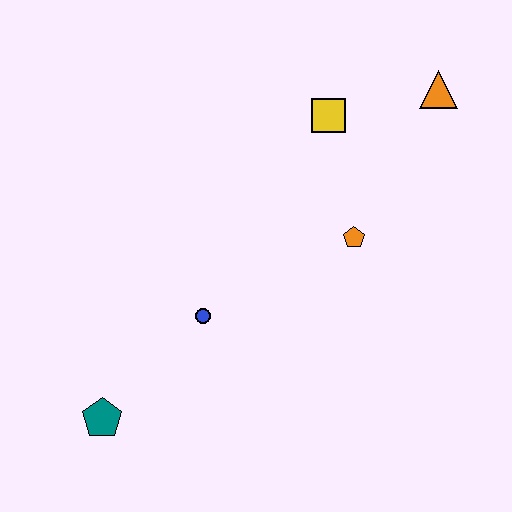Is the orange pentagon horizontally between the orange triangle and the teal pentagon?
Yes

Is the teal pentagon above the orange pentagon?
No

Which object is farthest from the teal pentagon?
The orange triangle is farthest from the teal pentagon.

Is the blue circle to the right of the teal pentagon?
Yes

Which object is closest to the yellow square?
The orange triangle is closest to the yellow square.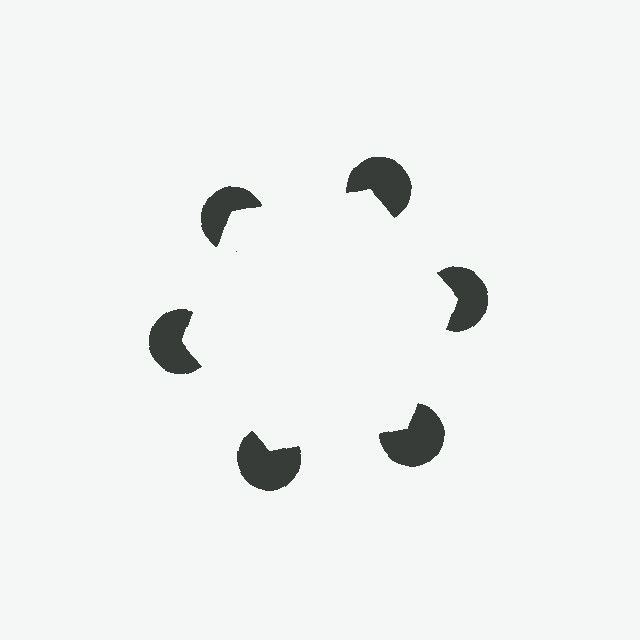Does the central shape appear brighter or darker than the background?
It typically appears slightly brighter than the background, even though no actual brightness change is drawn.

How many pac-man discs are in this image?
There are 6 — one at each vertex of the illusory hexagon.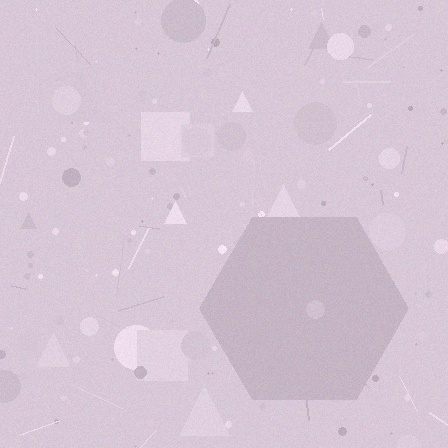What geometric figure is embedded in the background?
A hexagon is embedded in the background.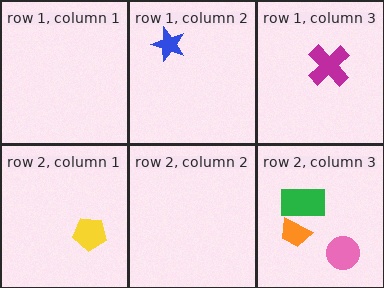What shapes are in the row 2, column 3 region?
The orange trapezoid, the pink circle, the green rectangle.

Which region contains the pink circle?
The row 2, column 3 region.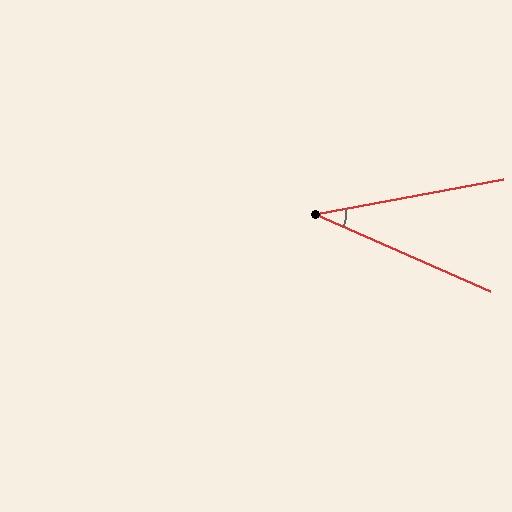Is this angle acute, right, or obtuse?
It is acute.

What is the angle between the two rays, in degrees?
Approximately 34 degrees.